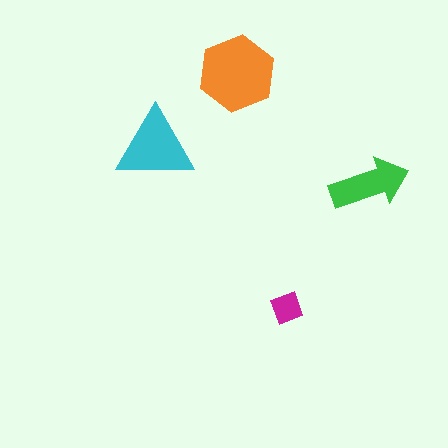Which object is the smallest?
The magenta diamond.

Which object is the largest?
The orange hexagon.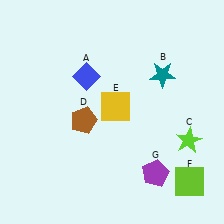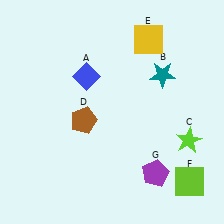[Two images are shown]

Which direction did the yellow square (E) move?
The yellow square (E) moved up.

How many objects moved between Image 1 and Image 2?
1 object moved between the two images.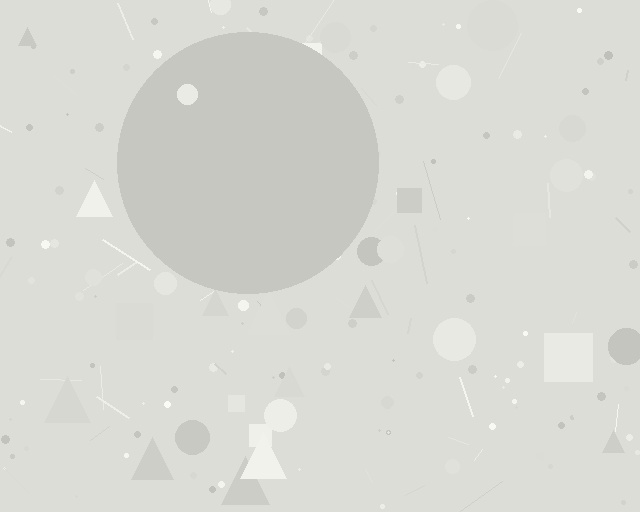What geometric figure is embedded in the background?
A circle is embedded in the background.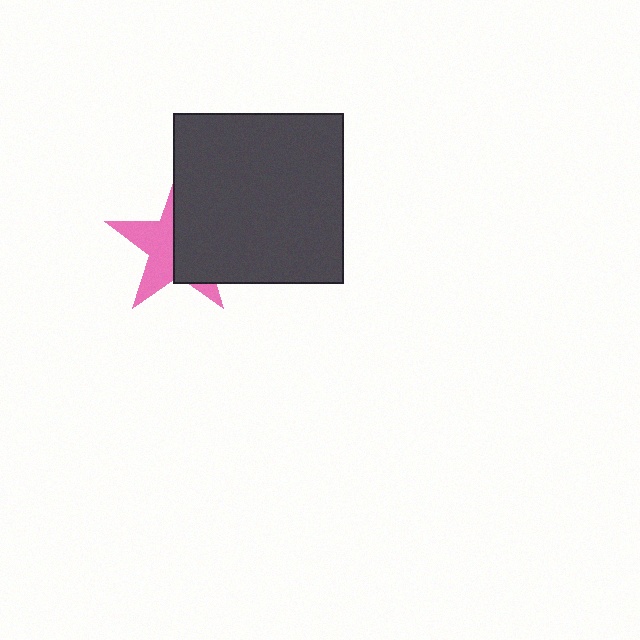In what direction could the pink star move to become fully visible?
The pink star could move left. That would shift it out from behind the dark gray square entirely.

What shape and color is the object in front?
The object in front is a dark gray square.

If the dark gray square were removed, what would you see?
You would see the complete pink star.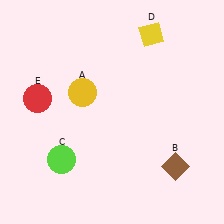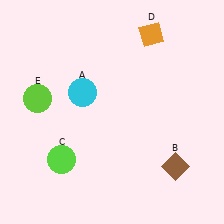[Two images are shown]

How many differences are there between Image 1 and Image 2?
There are 3 differences between the two images.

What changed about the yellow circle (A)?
In Image 1, A is yellow. In Image 2, it changed to cyan.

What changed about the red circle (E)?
In Image 1, E is red. In Image 2, it changed to lime.